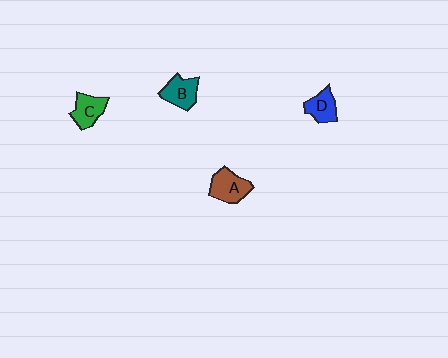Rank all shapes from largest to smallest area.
From largest to smallest: A (brown), B (teal), C (green), D (blue).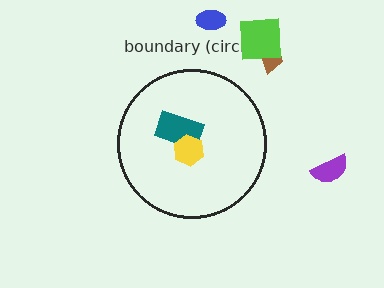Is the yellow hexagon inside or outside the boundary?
Inside.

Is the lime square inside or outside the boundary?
Outside.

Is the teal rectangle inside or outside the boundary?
Inside.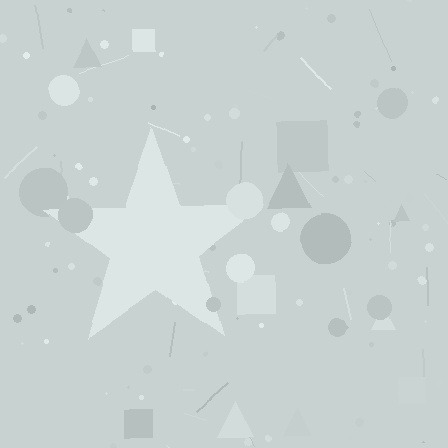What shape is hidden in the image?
A star is hidden in the image.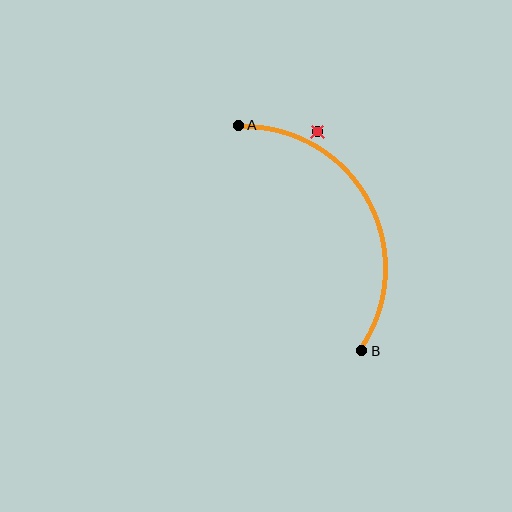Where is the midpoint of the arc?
The arc midpoint is the point on the curve farthest from the straight line joining A and B. It sits to the right of that line.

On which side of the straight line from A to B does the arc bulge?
The arc bulges to the right of the straight line connecting A and B.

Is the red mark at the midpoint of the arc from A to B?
No — the red mark does not lie on the arc at all. It sits slightly outside the curve.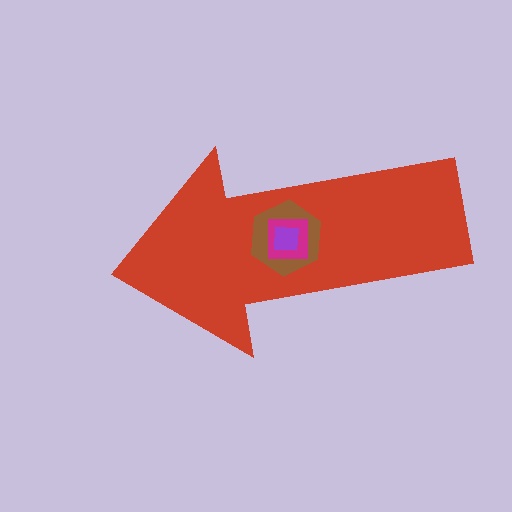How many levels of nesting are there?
4.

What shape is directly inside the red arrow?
The brown hexagon.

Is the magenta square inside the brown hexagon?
Yes.